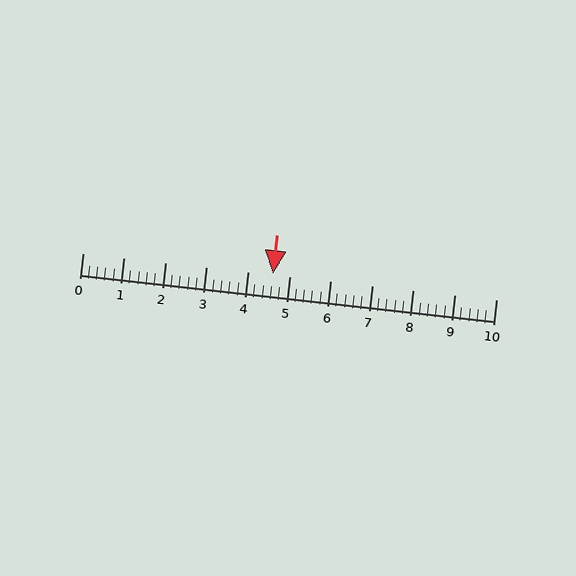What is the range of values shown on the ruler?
The ruler shows values from 0 to 10.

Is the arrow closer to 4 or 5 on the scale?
The arrow is closer to 5.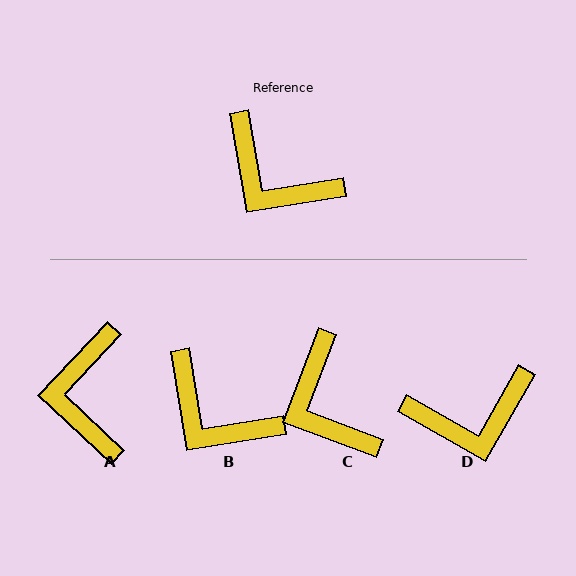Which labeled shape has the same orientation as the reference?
B.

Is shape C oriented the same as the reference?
No, it is off by about 30 degrees.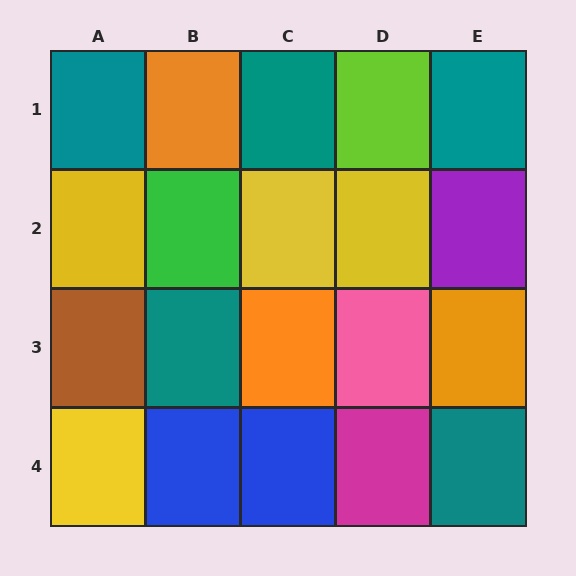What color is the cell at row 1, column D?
Lime.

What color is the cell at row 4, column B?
Blue.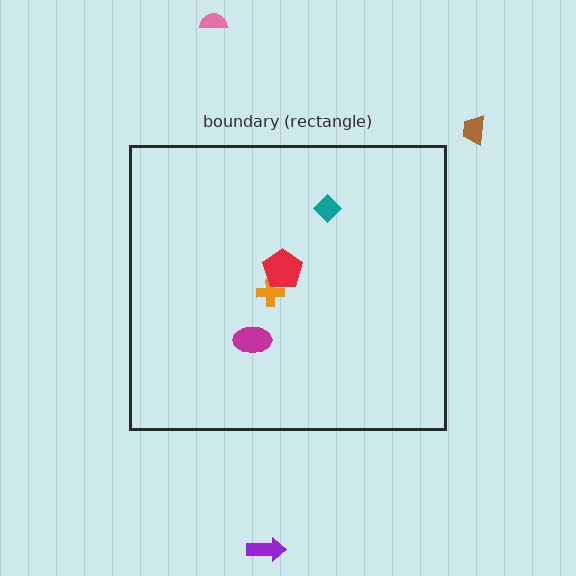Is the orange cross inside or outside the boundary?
Inside.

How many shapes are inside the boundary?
4 inside, 3 outside.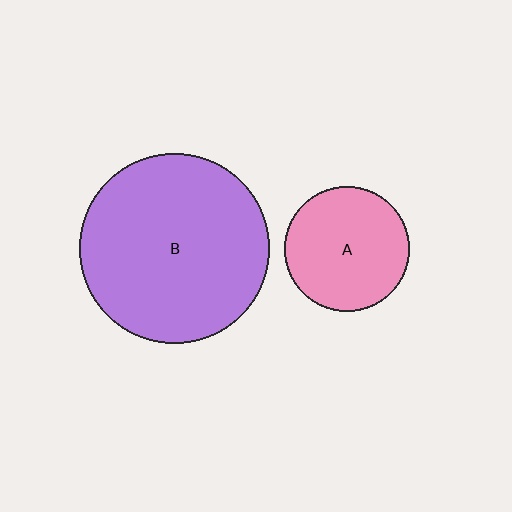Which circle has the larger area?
Circle B (purple).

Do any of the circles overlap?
No, none of the circles overlap.